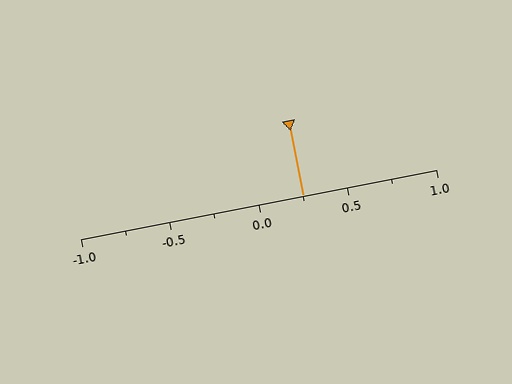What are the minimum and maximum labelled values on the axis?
The axis runs from -1.0 to 1.0.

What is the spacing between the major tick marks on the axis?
The major ticks are spaced 0.5 apart.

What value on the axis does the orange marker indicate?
The marker indicates approximately 0.25.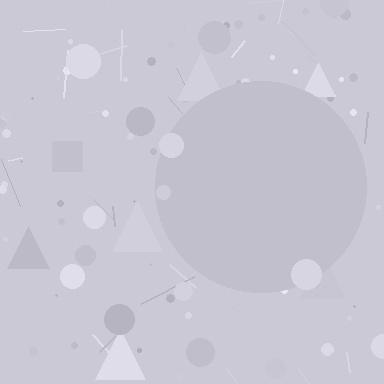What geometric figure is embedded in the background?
A circle is embedded in the background.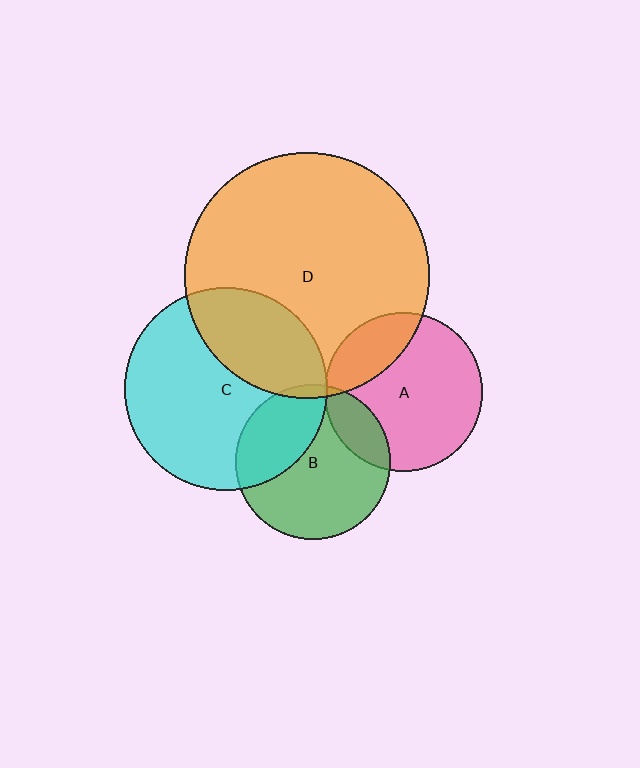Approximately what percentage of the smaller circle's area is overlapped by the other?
Approximately 35%.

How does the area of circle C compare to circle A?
Approximately 1.6 times.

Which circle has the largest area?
Circle D (orange).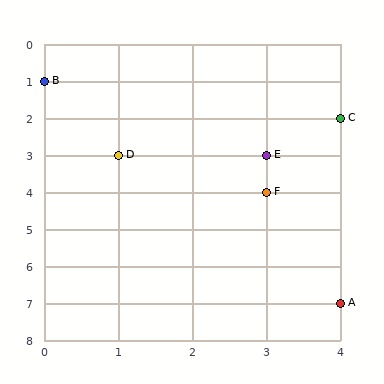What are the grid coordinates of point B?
Point B is at grid coordinates (0, 1).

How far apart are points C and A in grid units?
Points C and A are 5 rows apart.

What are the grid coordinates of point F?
Point F is at grid coordinates (3, 4).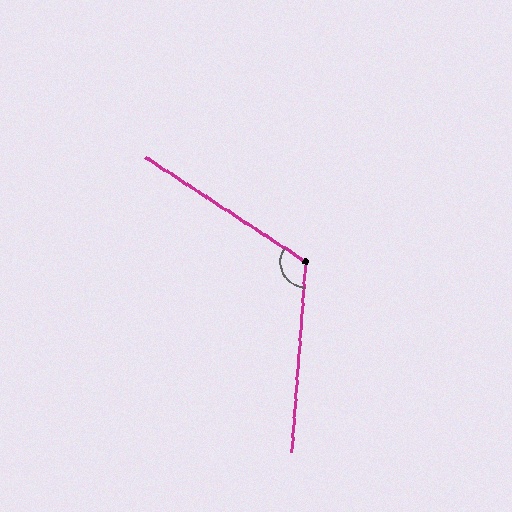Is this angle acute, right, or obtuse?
It is obtuse.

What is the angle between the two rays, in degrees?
Approximately 119 degrees.